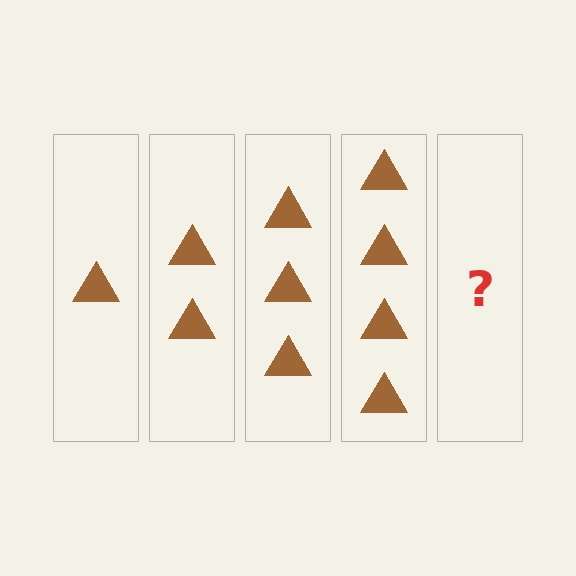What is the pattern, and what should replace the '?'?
The pattern is that each step adds one more triangle. The '?' should be 5 triangles.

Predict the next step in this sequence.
The next step is 5 triangles.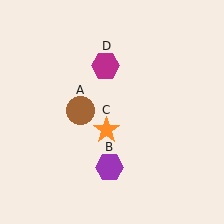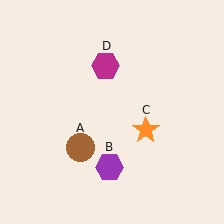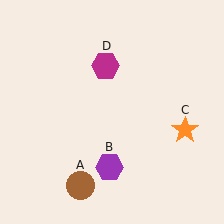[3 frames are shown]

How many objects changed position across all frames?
2 objects changed position: brown circle (object A), orange star (object C).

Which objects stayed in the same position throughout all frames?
Purple hexagon (object B) and magenta hexagon (object D) remained stationary.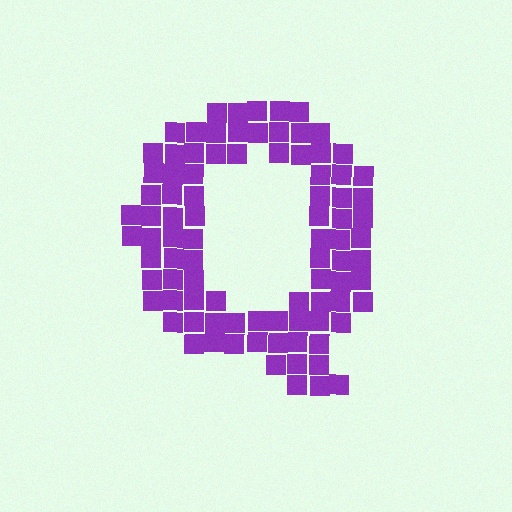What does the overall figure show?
The overall figure shows the letter Q.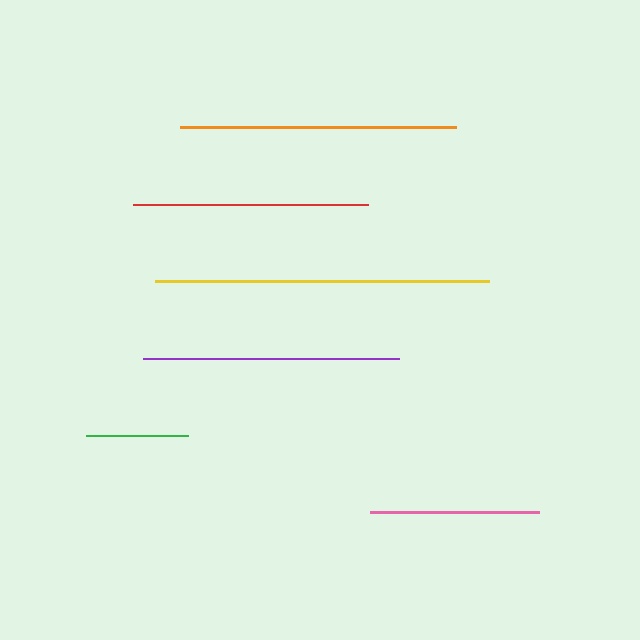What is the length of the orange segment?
The orange segment is approximately 276 pixels long.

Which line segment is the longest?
The yellow line is the longest at approximately 334 pixels.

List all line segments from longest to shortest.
From longest to shortest: yellow, orange, purple, red, pink, green.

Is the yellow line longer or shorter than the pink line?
The yellow line is longer than the pink line.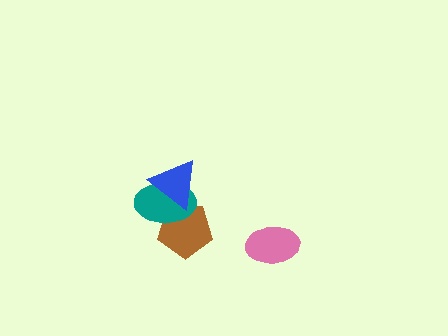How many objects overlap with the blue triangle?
2 objects overlap with the blue triangle.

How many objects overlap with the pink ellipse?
0 objects overlap with the pink ellipse.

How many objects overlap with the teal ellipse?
2 objects overlap with the teal ellipse.